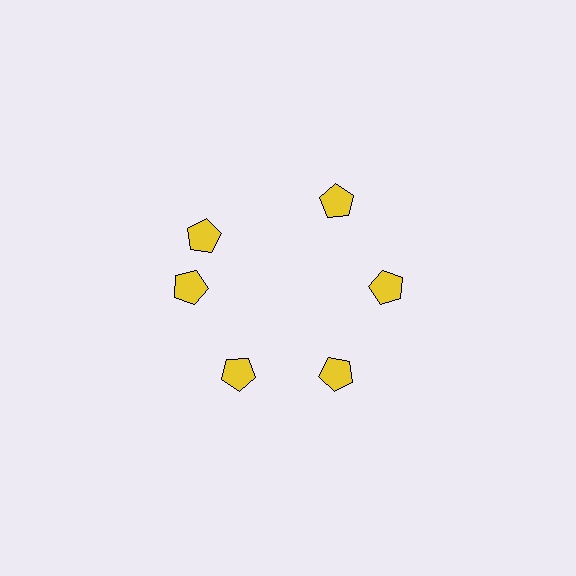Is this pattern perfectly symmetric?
No. The 6 yellow pentagons are arranged in a ring, but one element near the 11 o'clock position is rotated out of alignment along the ring, breaking the 6-fold rotational symmetry.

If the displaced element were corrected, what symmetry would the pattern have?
It would have 6-fold rotational symmetry — the pattern would map onto itself every 60 degrees.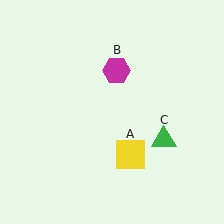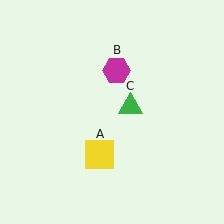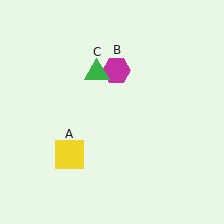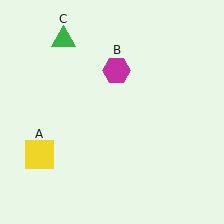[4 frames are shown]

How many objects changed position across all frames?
2 objects changed position: yellow square (object A), green triangle (object C).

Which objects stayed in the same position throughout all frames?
Magenta hexagon (object B) remained stationary.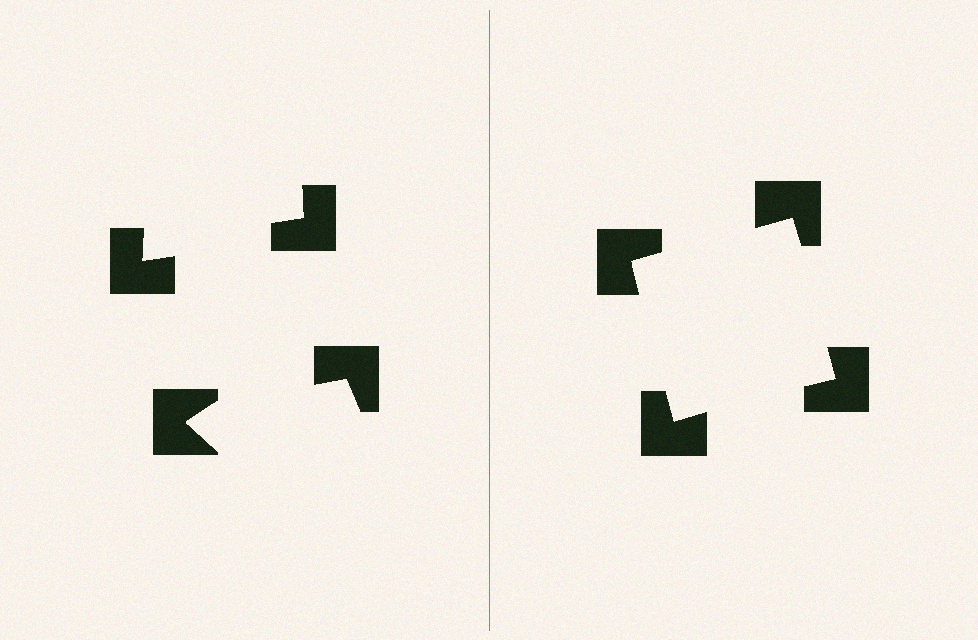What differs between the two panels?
The notched squares are positioned identically on both sides; only the wedge orientations differ. On the right they align to a square; on the left they are misaligned.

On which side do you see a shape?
An illusory square appears on the right side. On the left side the wedge cuts are rotated, so no coherent shape forms.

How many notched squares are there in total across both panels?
8 — 4 on each side.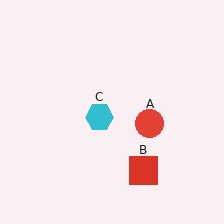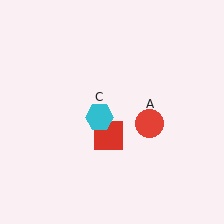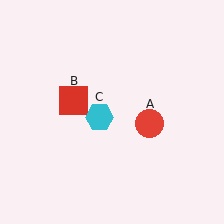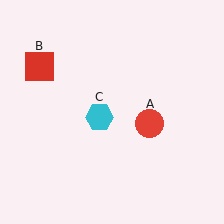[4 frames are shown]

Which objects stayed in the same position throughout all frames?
Red circle (object A) and cyan hexagon (object C) remained stationary.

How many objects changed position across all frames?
1 object changed position: red square (object B).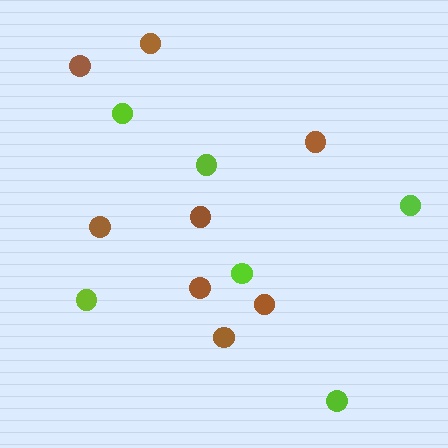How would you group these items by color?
There are 2 groups: one group of brown circles (8) and one group of lime circles (6).